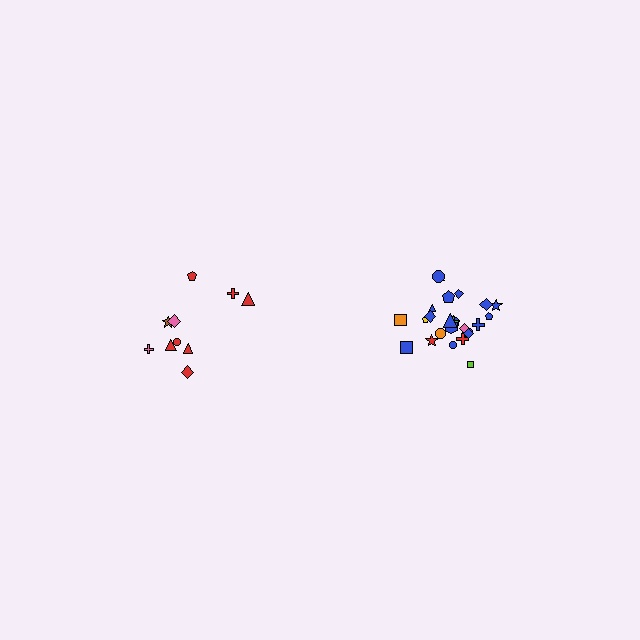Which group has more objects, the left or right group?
The right group.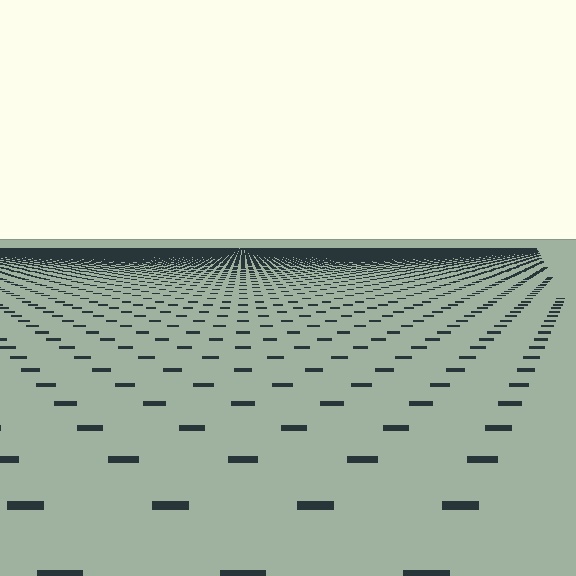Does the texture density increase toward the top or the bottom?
Density increases toward the top.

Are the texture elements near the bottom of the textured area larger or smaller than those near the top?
Larger. Near the bottom, elements are closer to the viewer and appear at a bigger on-screen size.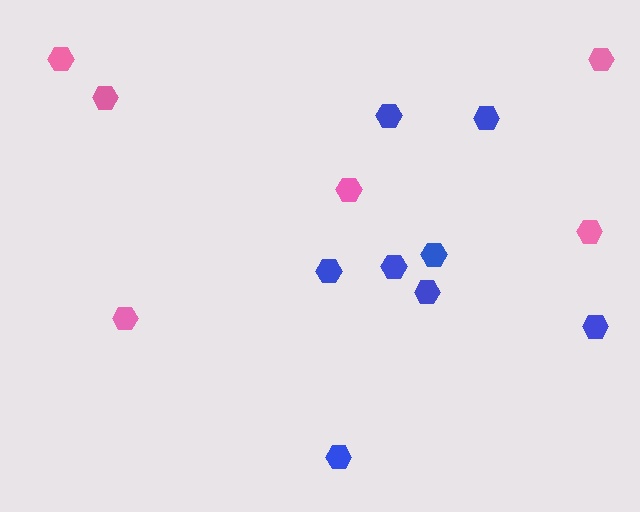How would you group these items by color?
There are 2 groups: one group of pink hexagons (6) and one group of blue hexagons (8).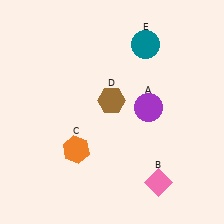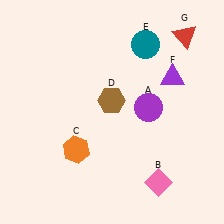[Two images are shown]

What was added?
A purple triangle (F), a red triangle (G) were added in Image 2.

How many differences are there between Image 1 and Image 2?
There are 2 differences between the two images.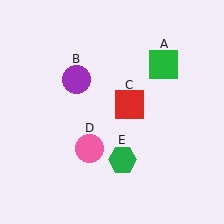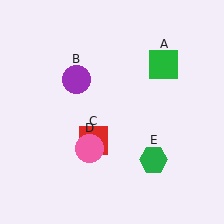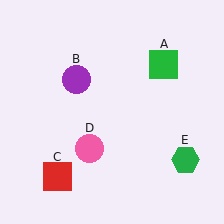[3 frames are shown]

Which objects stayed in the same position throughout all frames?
Green square (object A) and purple circle (object B) and pink circle (object D) remained stationary.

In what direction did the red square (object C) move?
The red square (object C) moved down and to the left.